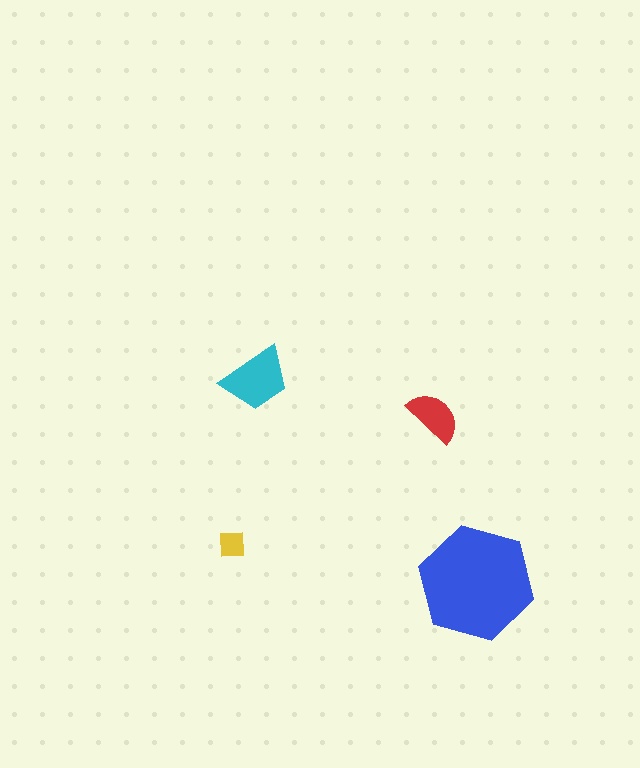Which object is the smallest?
The yellow square.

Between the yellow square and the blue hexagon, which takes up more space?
The blue hexagon.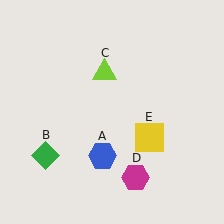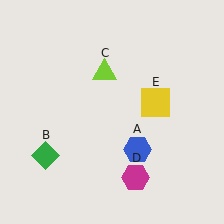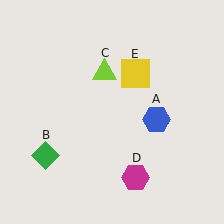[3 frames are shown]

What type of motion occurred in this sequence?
The blue hexagon (object A), yellow square (object E) rotated counterclockwise around the center of the scene.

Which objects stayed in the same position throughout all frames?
Green diamond (object B) and lime triangle (object C) and magenta hexagon (object D) remained stationary.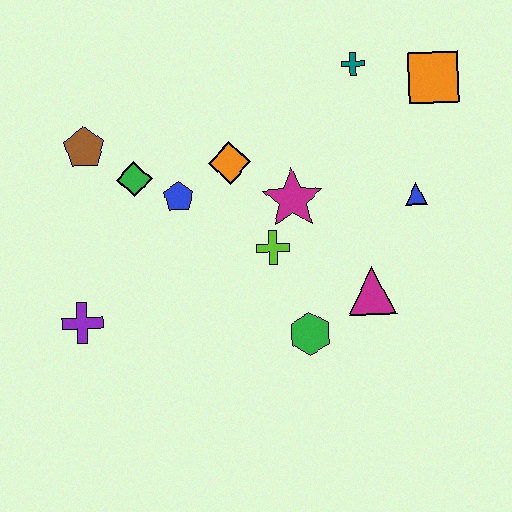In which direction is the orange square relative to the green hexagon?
The orange square is above the green hexagon.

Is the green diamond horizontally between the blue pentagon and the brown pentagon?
Yes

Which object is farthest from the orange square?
The purple cross is farthest from the orange square.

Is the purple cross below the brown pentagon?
Yes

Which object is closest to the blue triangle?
The magenta triangle is closest to the blue triangle.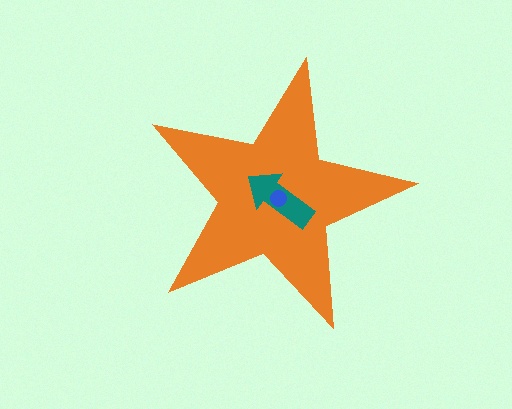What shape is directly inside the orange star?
The teal arrow.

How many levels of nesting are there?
3.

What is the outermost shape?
The orange star.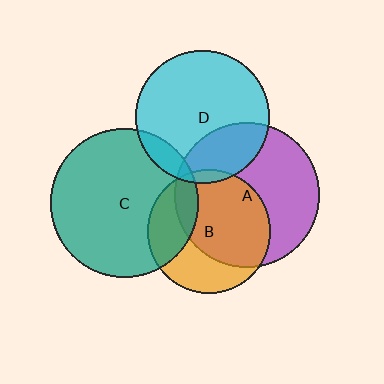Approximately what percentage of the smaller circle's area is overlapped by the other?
Approximately 10%.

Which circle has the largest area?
Circle C (teal).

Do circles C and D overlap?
Yes.